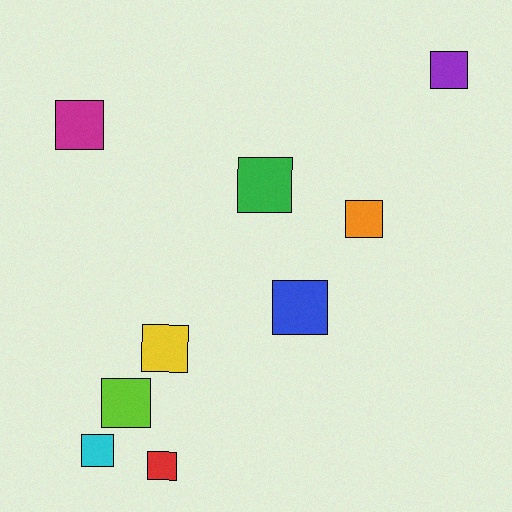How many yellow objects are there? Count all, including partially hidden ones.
There is 1 yellow object.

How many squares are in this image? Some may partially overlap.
There are 9 squares.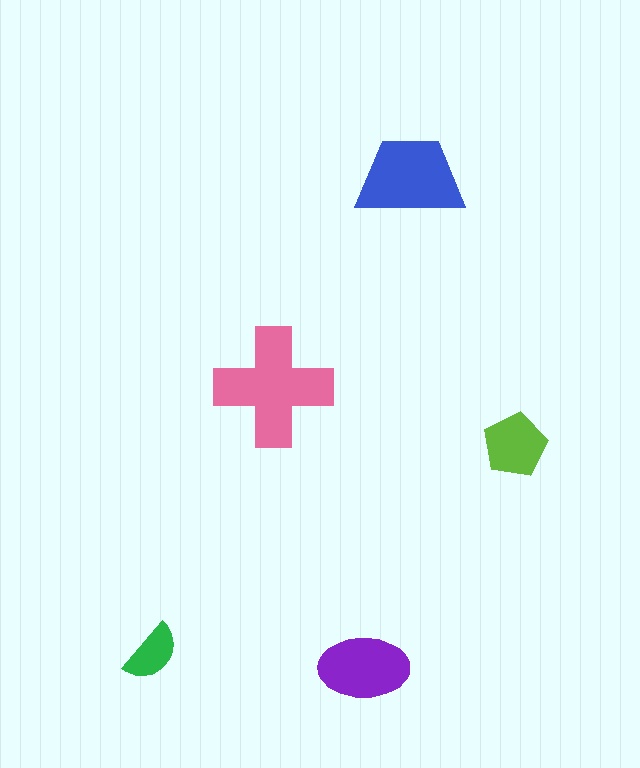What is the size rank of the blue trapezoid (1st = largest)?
2nd.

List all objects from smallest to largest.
The green semicircle, the lime pentagon, the purple ellipse, the blue trapezoid, the pink cross.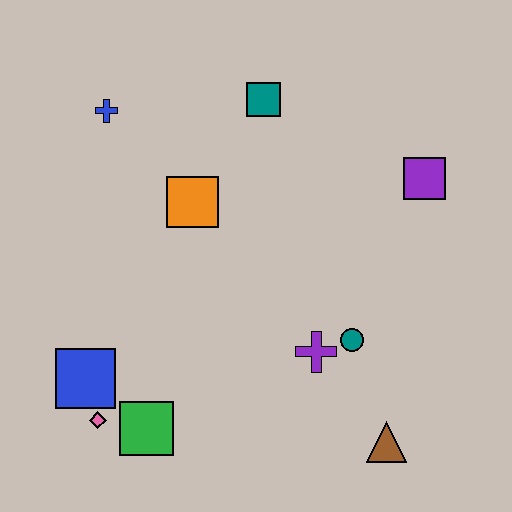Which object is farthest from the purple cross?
The blue cross is farthest from the purple cross.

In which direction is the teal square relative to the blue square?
The teal square is above the blue square.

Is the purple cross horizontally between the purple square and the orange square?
Yes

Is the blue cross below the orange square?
No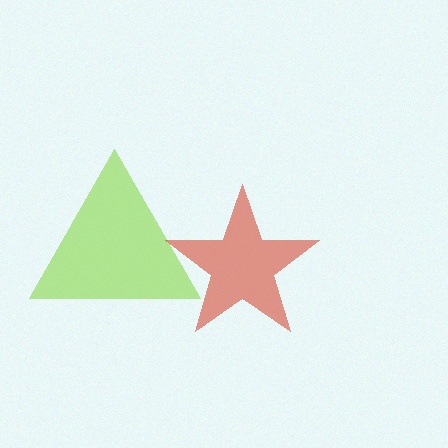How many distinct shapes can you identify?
There are 2 distinct shapes: a lime triangle, a red star.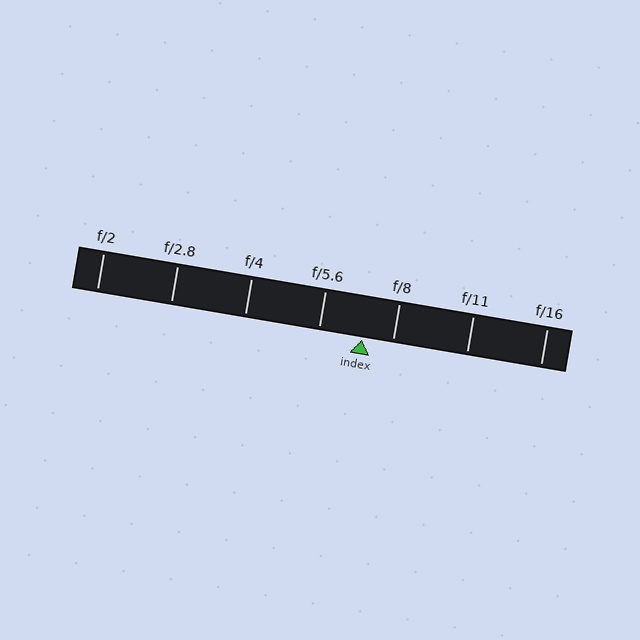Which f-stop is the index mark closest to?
The index mark is closest to f/8.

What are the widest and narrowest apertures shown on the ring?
The widest aperture shown is f/2 and the narrowest is f/16.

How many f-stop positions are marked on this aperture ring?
There are 7 f-stop positions marked.